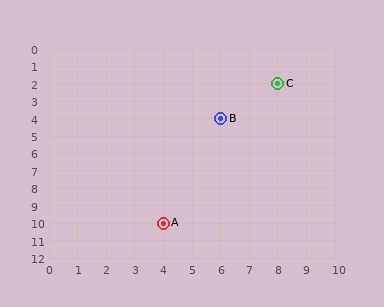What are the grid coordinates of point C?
Point C is at grid coordinates (8, 2).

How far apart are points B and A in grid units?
Points B and A are 2 columns and 6 rows apart (about 6.3 grid units diagonally).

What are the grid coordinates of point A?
Point A is at grid coordinates (4, 10).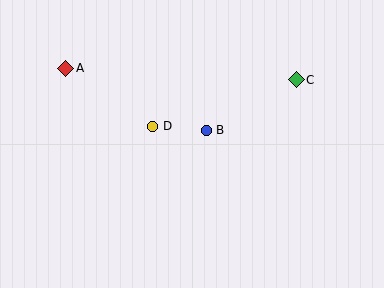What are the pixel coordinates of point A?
Point A is at (66, 68).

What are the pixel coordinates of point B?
Point B is at (206, 130).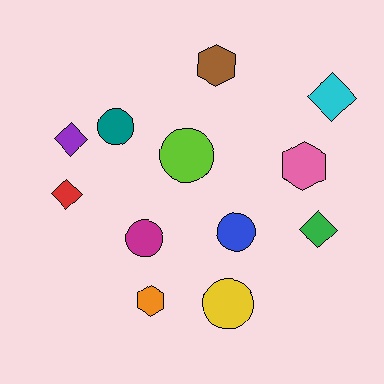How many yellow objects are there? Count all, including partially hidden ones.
There is 1 yellow object.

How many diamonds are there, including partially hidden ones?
There are 4 diamonds.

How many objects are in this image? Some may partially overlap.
There are 12 objects.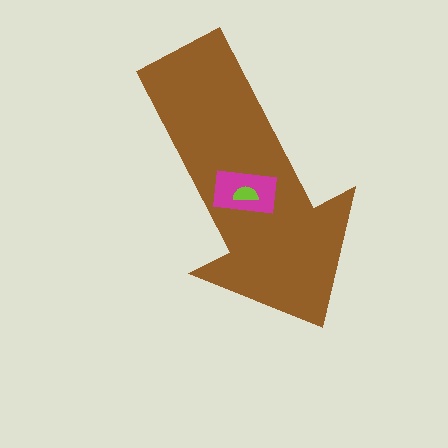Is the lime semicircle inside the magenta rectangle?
Yes.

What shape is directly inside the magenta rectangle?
The lime semicircle.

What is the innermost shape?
The lime semicircle.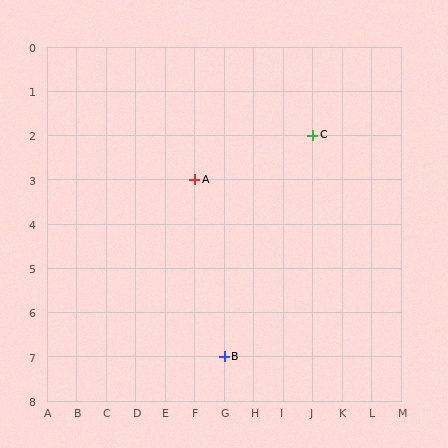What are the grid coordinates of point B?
Point B is at grid coordinates (G, 7).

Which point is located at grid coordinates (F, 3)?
Point A is at (F, 3).